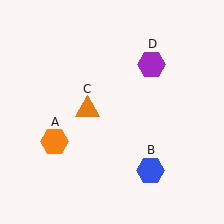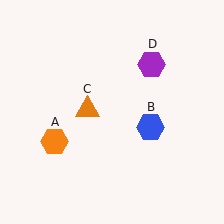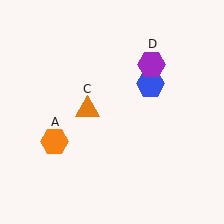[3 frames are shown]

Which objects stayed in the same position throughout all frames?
Orange hexagon (object A) and orange triangle (object C) and purple hexagon (object D) remained stationary.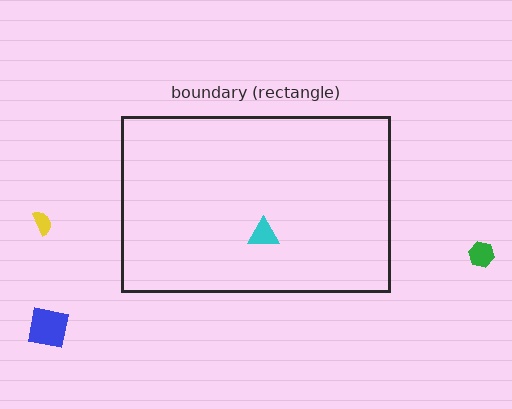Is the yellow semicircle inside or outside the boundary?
Outside.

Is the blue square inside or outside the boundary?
Outside.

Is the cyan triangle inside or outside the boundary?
Inside.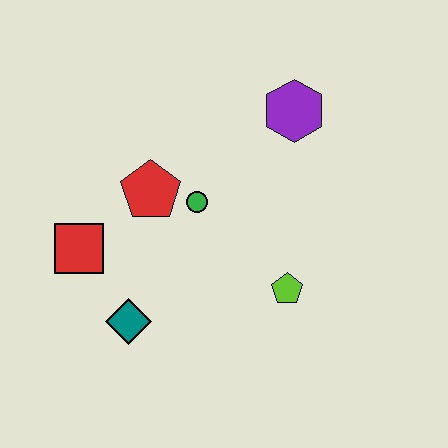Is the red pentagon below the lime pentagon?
No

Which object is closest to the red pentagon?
The green circle is closest to the red pentagon.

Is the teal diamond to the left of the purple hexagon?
Yes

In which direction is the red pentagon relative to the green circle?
The red pentagon is to the left of the green circle.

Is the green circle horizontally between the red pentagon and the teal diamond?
No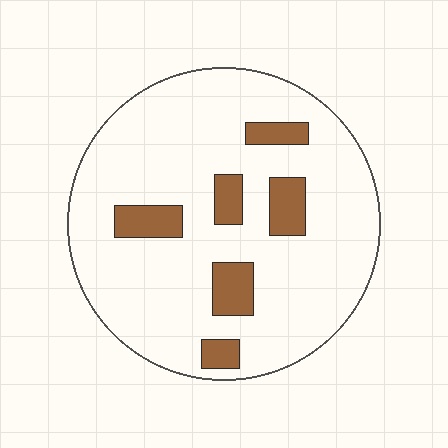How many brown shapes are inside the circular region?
6.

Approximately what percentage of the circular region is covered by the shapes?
Approximately 15%.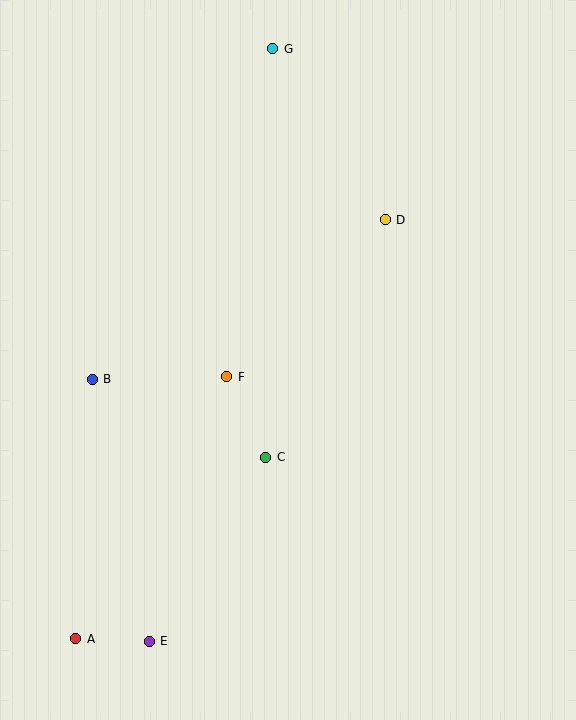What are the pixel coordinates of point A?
Point A is at (76, 639).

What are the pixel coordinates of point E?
Point E is at (149, 641).